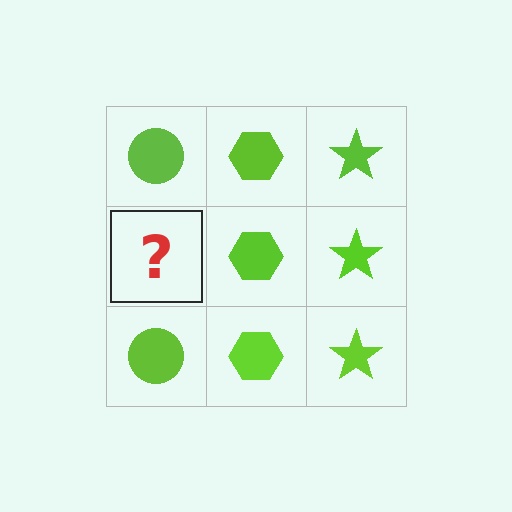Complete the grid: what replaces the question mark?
The question mark should be replaced with a lime circle.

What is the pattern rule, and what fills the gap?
The rule is that each column has a consistent shape. The gap should be filled with a lime circle.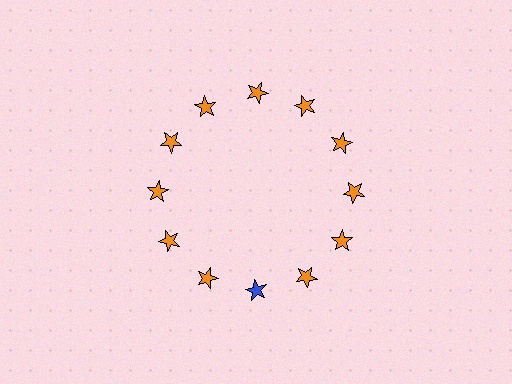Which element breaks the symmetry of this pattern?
The blue star at roughly the 6 o'clock position breaks the symmetry. All other shapes are orange stars.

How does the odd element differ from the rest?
It has a different color: blue instead of orange.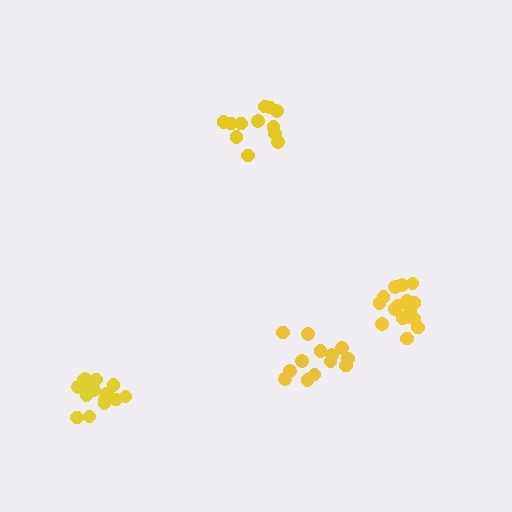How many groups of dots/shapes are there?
There are 4 groups.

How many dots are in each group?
Group 1: 13 dots, Group 2: 18 dots, Group 3: 12 dots, Group 4: 16 dots (59 total).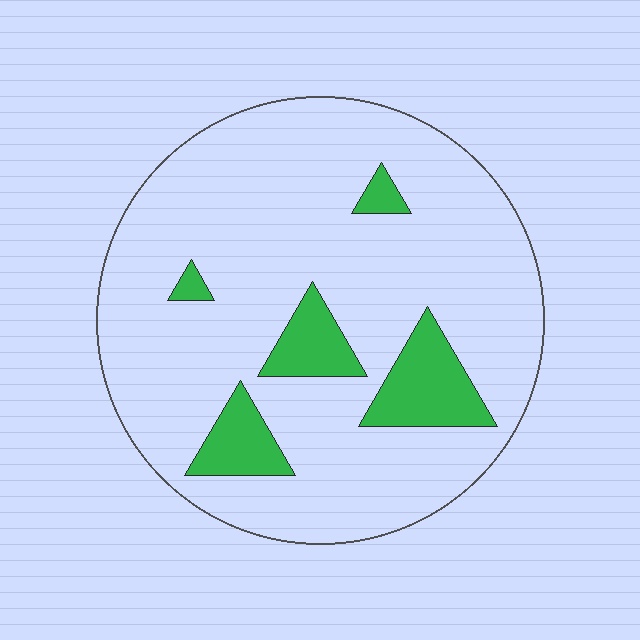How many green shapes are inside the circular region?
5.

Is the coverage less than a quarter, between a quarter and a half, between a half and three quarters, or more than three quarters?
Less than a quarter.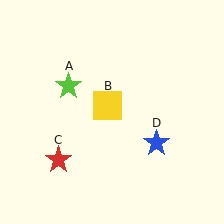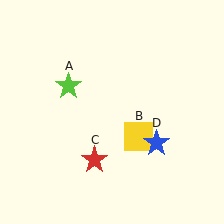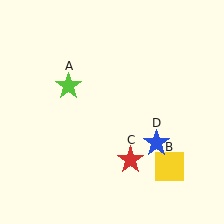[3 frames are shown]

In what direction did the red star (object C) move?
The red star (object C) moved right.